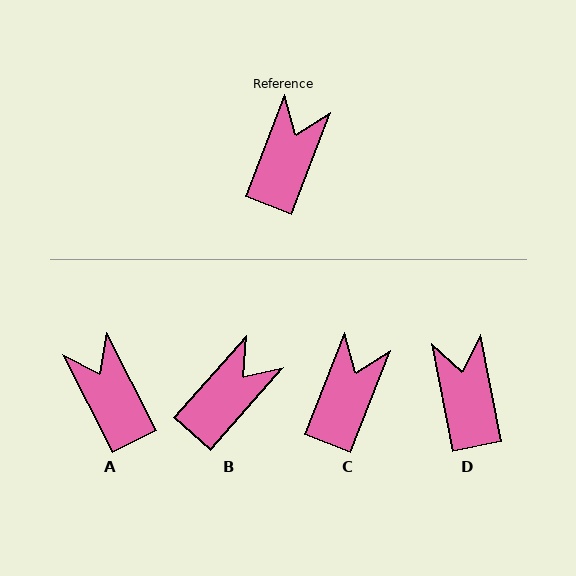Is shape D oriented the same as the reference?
No, it is off by about 32 degrees.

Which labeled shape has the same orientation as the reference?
C.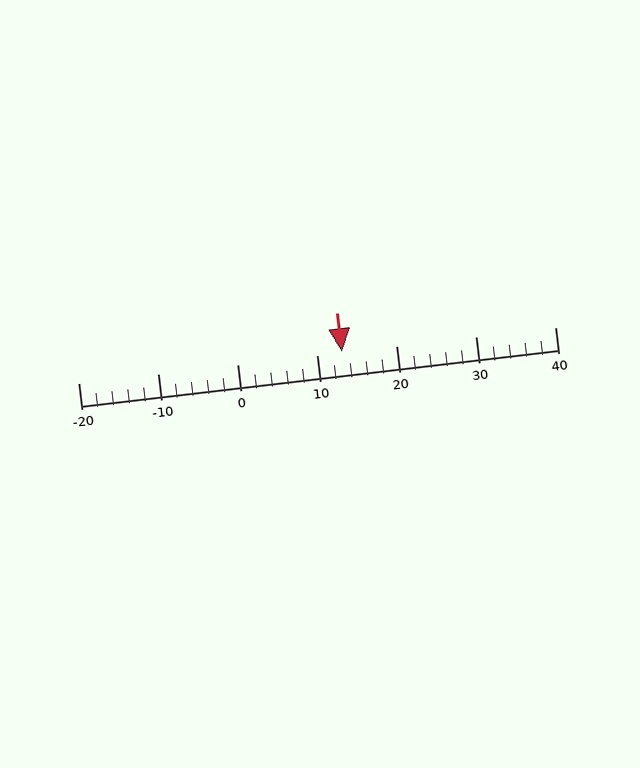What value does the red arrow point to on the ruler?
The red arrow points to approximately 13.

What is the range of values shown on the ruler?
The ruler shows values from -20 to 40.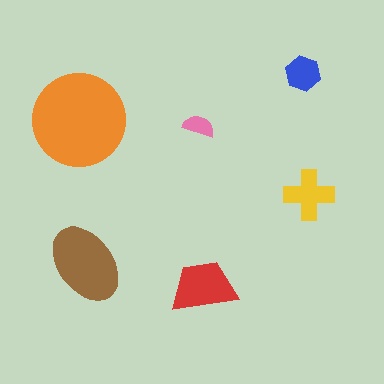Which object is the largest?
The orange circle.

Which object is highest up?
The blue hexagon is topmost.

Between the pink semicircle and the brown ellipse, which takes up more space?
The brown ellipse.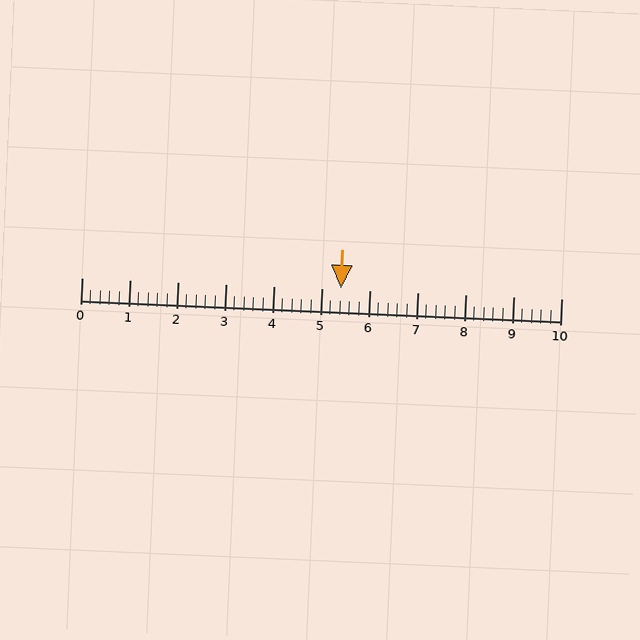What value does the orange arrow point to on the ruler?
The orange arrow points to approximately 5.4.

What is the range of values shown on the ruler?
The ruler shows values from 0 to 10.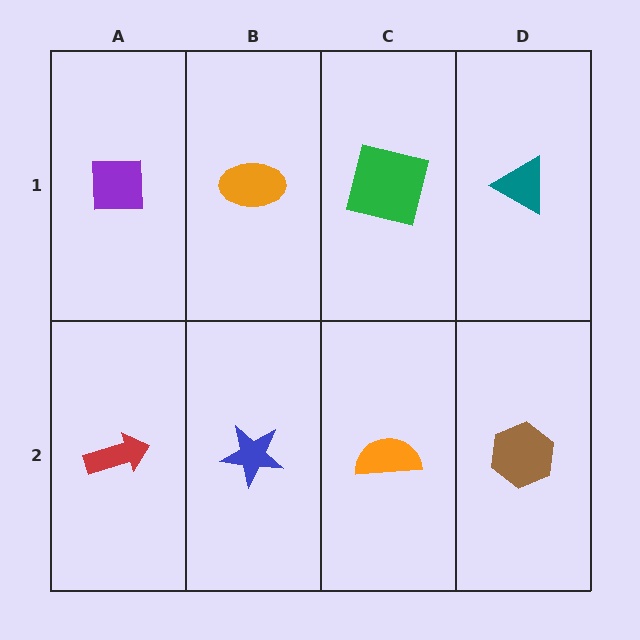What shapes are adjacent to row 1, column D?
A brown hexagon (row 2, column D), a green square (row 1, column C).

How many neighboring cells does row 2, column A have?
2.